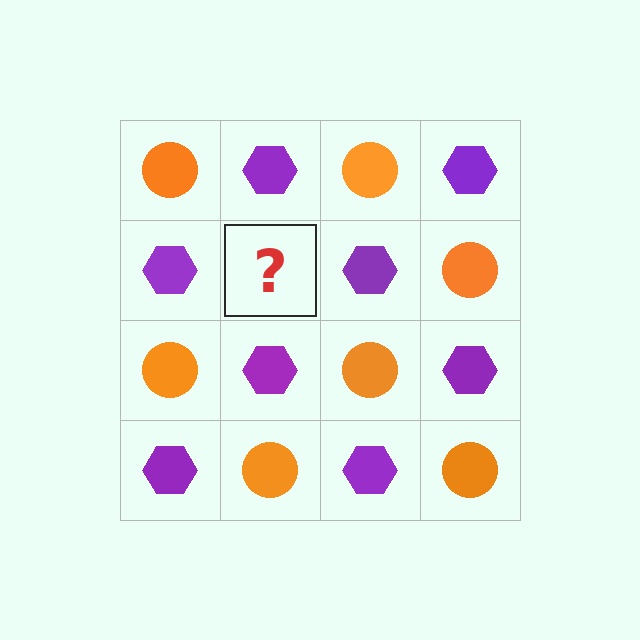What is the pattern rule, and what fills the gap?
The rule is that it alternates orange circle and purple hexagon in a checkerboard pattern. The gap should be filled with an orange circle.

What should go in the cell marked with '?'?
The missing cell should contain an orange circle.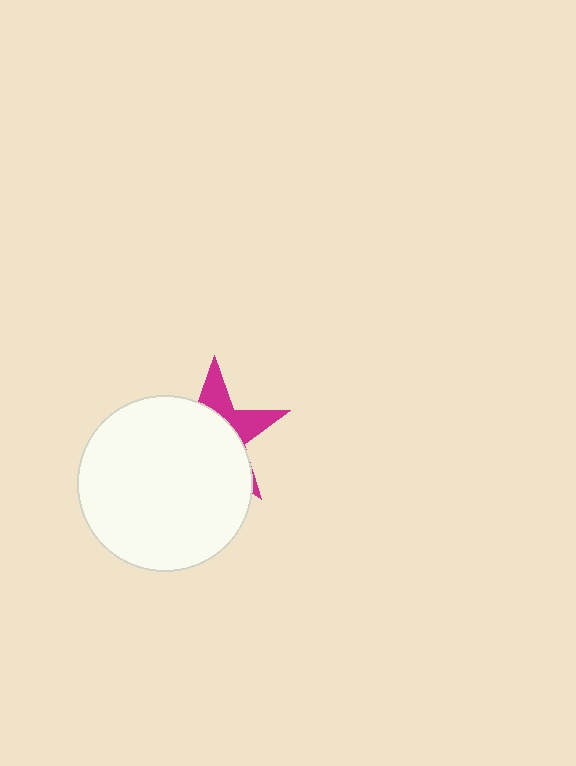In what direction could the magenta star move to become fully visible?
The magenta star could move toward the upper-right. That would shift it out from behind the white circle entirely.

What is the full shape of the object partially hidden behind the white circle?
The partially hidden object is a magenta star.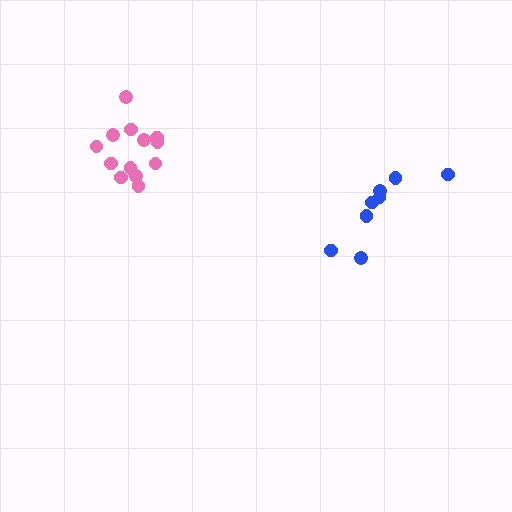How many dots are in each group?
Group 1: 13 dots, Group 2: 8 dots (21 total).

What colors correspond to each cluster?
The clusters are colored: pink, blue.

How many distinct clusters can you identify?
There are 2 distinct clusters.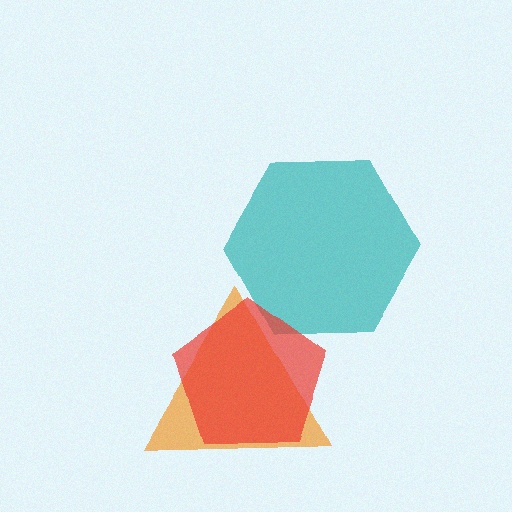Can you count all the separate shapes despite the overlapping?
Yes, there are 3 separate shapes.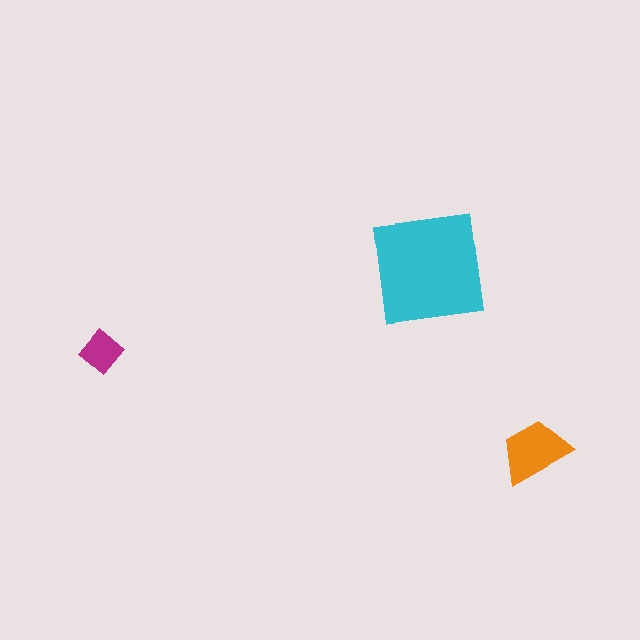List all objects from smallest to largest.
The magenta diamond, the orange trapezoid, the cyan square.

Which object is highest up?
The cyan square is topmost.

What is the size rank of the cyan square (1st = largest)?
1st.